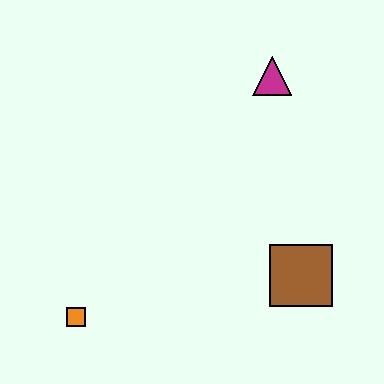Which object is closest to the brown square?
The magenta triangle is closest to the brown square.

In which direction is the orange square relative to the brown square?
The orange square is to the left of the brown square.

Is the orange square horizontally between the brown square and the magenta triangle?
No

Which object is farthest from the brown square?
The orange square is farthest from the brown square.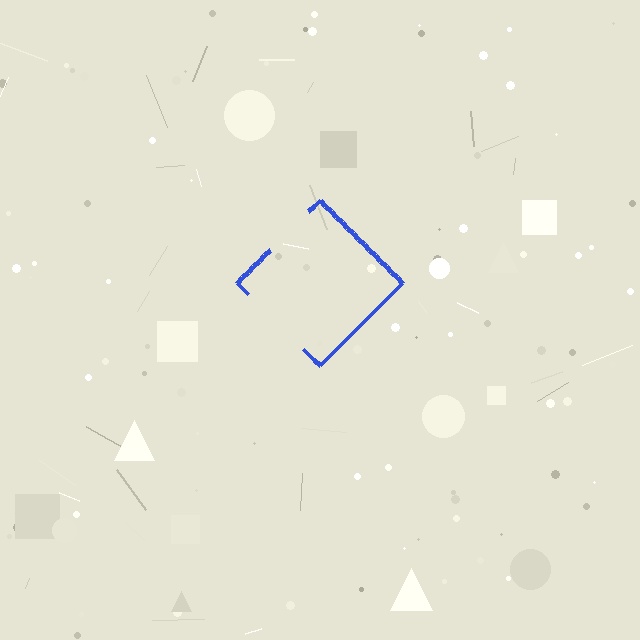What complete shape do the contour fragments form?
The contour fragments form a diamond.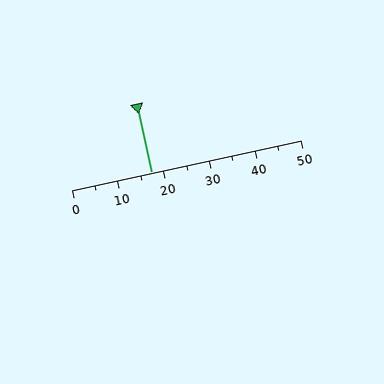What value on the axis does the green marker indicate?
The marker indicates approximately 17.5.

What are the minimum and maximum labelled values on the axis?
The axis runs from 0 to 50.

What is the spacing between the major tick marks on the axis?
The major ticks are spaced 10 apart.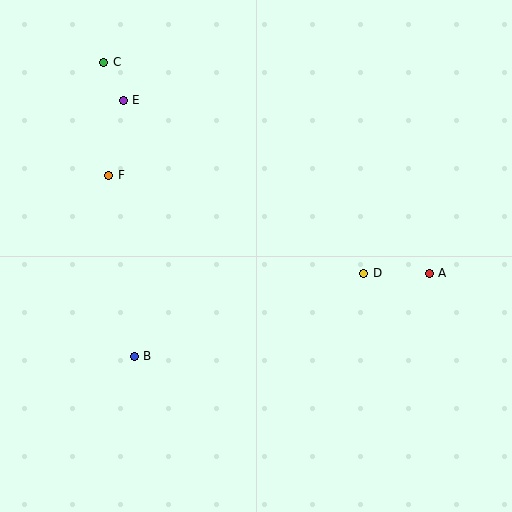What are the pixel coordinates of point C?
Point C is at (103, 62).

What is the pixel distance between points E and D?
The distance between E and D is 296 pixels.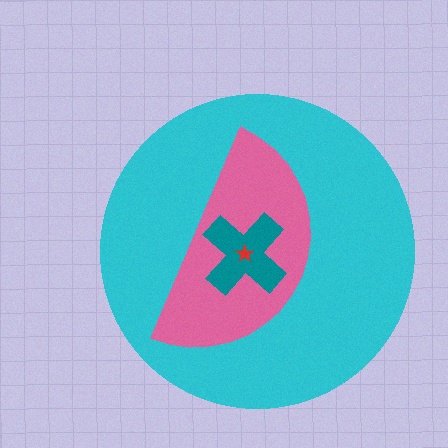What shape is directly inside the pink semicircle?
The teal cross.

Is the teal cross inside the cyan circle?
Yes.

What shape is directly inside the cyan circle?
The pink semicircle.